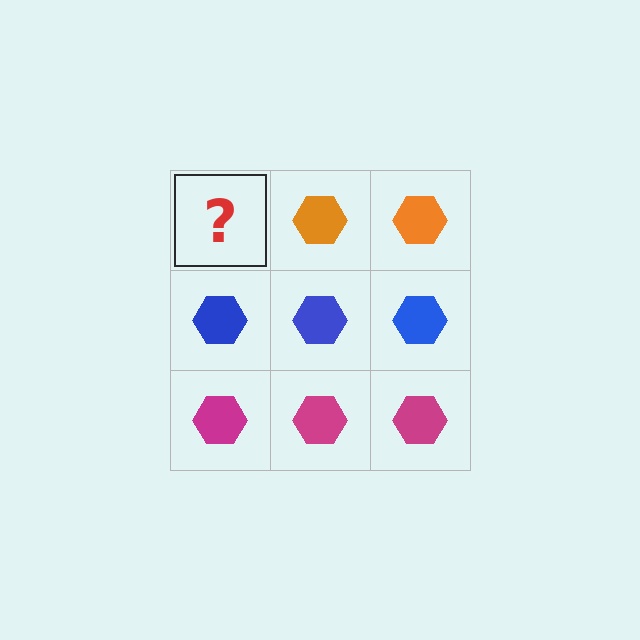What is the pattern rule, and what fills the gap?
The rule is that each row has a consistent color. The gap should be filled with an orange hexagon.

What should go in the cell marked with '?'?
The missing cell should contain an orange hexagon.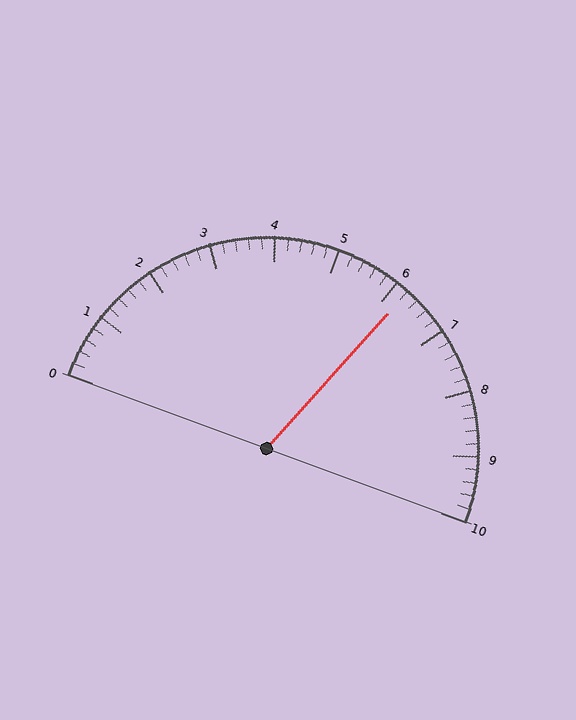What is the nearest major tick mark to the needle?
The nearest major tick mark is 6.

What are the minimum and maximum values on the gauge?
The gauge ranges from 0 to 10.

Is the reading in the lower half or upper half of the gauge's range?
The reading is in the upper half of the range (0 to 10).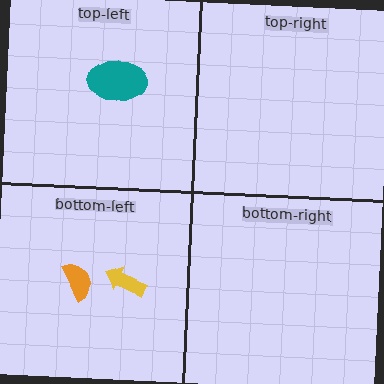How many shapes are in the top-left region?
1.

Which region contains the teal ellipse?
The top-left region.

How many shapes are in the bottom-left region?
2.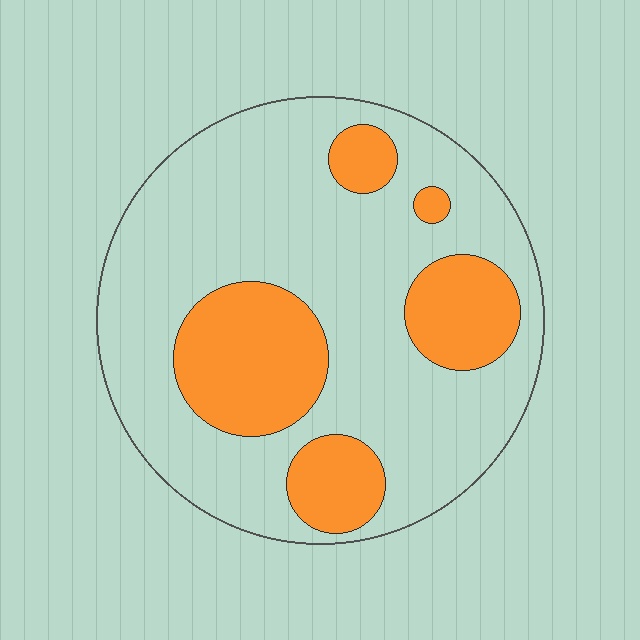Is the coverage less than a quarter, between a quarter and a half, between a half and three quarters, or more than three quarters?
Between a quarter and a half.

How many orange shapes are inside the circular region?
5.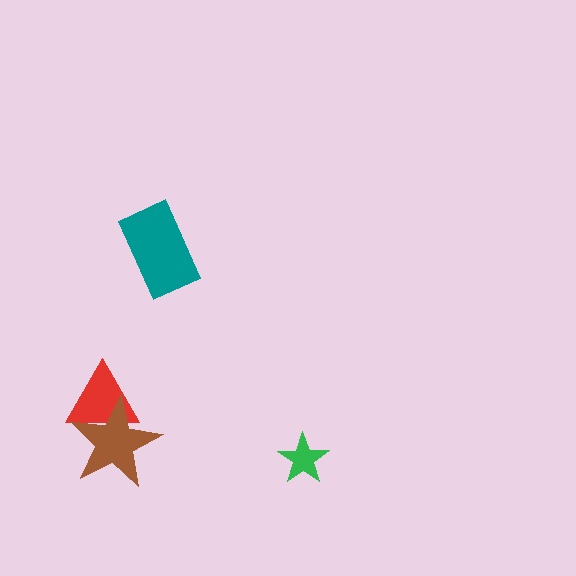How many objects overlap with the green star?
0 objects overlap with the green star.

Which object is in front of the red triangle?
The brown star is in front of the red triangle.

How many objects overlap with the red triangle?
1 object overlaps with the red triangle.